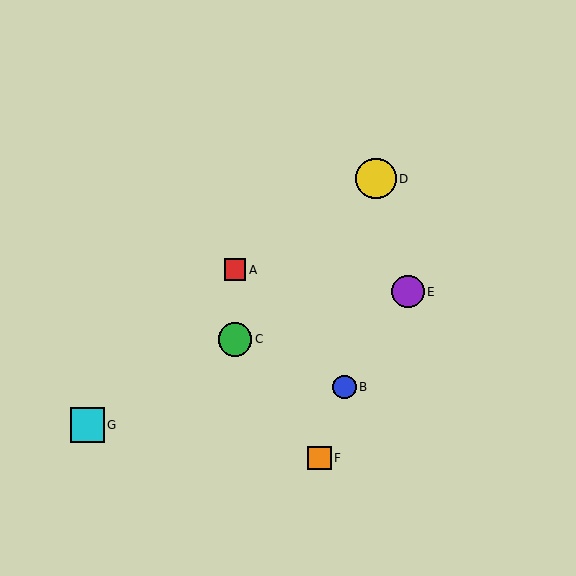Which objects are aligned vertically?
Objects A, C are aligned vertically.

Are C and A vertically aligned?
Yes, both are at x≈235.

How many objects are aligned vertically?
2 objects (A, C) are aligned vertically.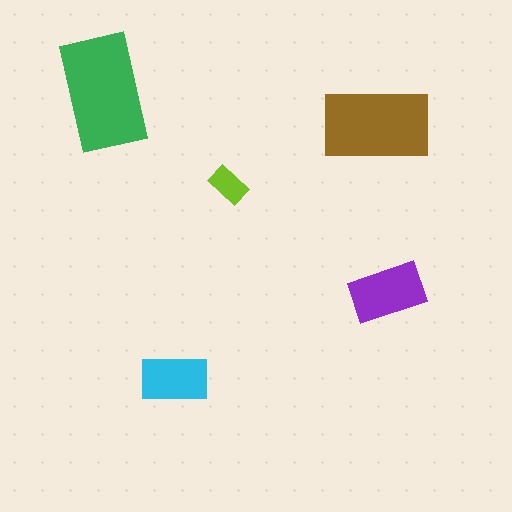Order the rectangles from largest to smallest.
the green one, the brown one, the purple one, the cyan one, the lime one.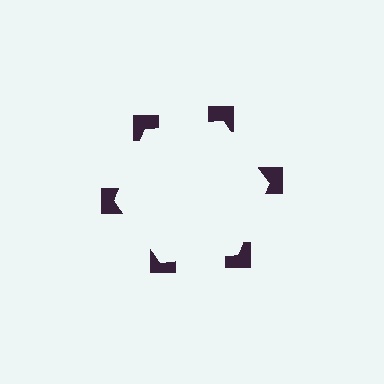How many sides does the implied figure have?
6 sides.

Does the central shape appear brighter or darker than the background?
It typically appears slightly brighter than the background, even though no actual brightness change is drawn.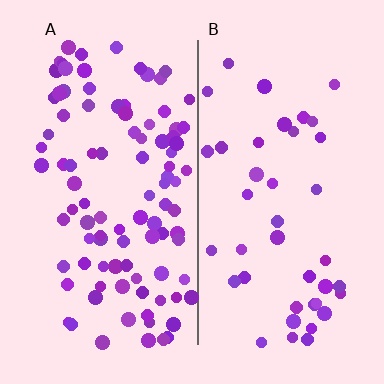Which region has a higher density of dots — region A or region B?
A (the left).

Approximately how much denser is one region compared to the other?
Approximately 2.3× — region A over region B.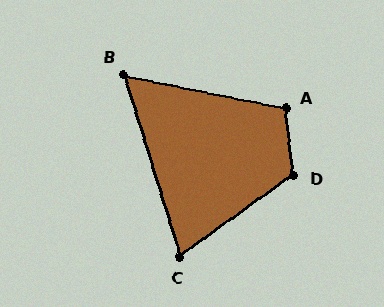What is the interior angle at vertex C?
Approximately 71 degrees (acute).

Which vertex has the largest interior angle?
D, at approximately 119 degrees.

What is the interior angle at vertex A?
Approximately 109 degrees (obtuse).